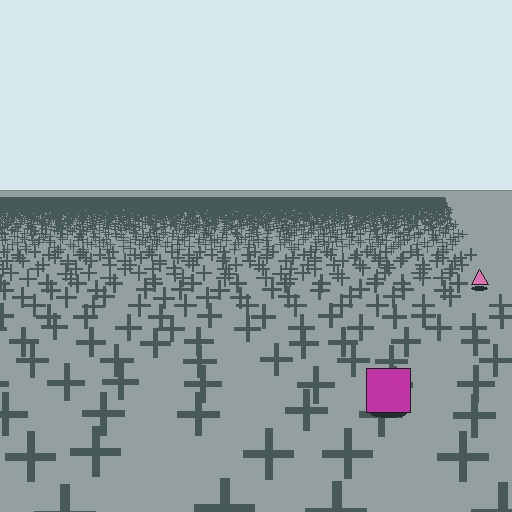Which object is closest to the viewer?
The magenta square is closest. The texture marks near it are larger and more spread out.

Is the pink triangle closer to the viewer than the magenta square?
No. The magenta square is closer — you can tell from the texture gradient: the ground texture is coarser near it.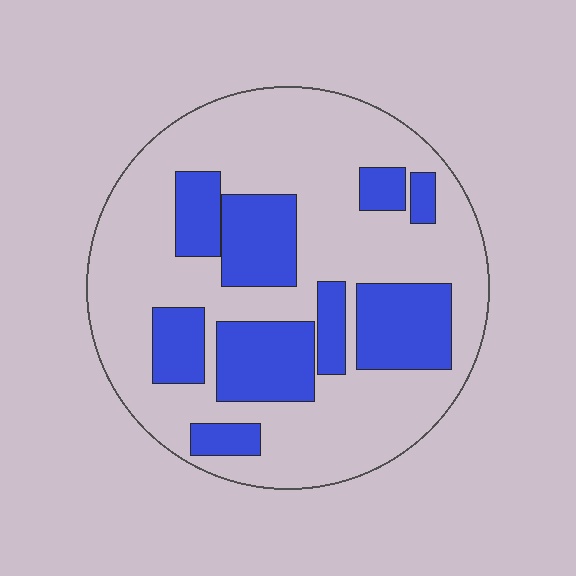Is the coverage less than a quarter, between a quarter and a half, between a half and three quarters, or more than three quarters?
Between a quarter and a half.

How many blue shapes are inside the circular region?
9.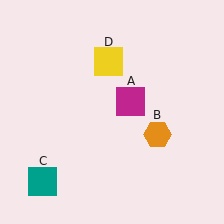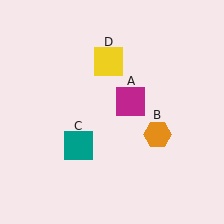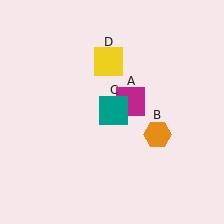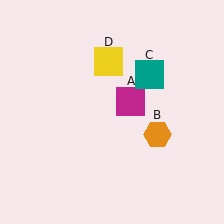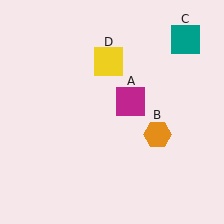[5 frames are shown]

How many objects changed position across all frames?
1 object changed position: teal square (object C).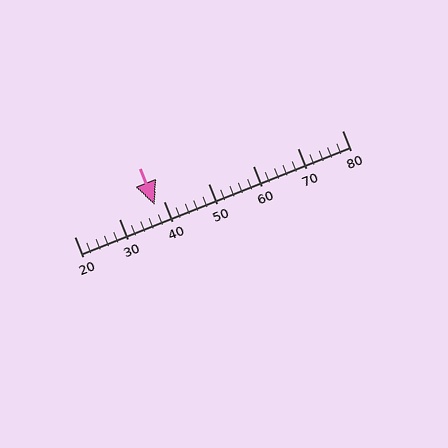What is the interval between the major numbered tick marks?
The major tick marks are spaced 10 units apart.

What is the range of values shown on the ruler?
The ruler shows values from 20 to 80.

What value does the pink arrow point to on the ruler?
The pink arrow points to approximately 38.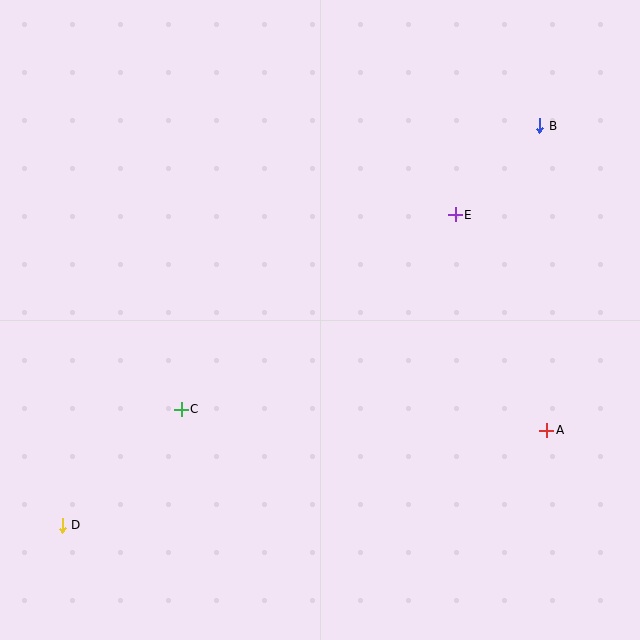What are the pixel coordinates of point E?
Point E is at (455, 215).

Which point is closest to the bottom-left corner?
Point D is closest to the bottom-left corner.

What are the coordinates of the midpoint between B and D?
The midpoint between B and D is at (301, 325).